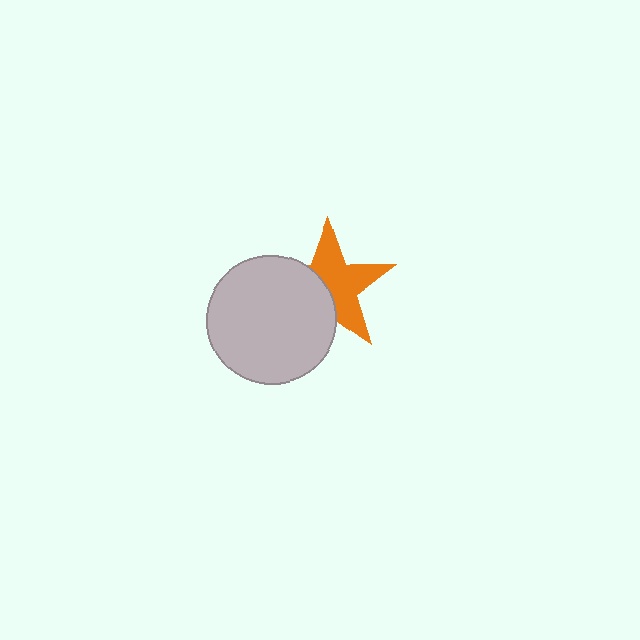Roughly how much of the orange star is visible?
About half of it is visible (roughly 58%).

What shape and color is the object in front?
The object in front is a light gray circle.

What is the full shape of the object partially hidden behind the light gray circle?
The partially hidden object is an orange star.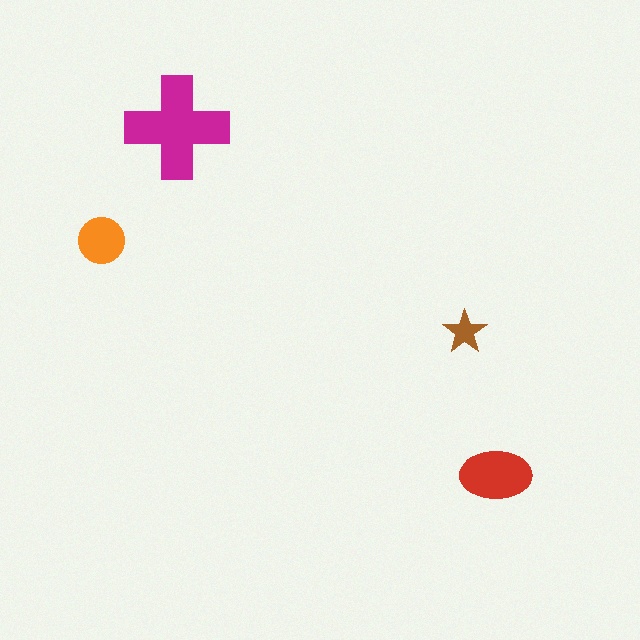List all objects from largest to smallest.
The magenta cross, the red ellipse, the orange circle, the brown star.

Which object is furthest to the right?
The red ellipse is rightmost.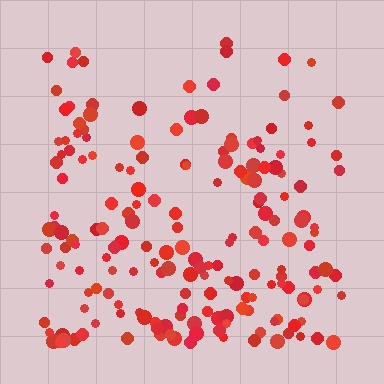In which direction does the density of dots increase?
From top to bottom, with the bottom side densest.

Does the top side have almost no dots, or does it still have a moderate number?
Still a moderate number, just noticeably fewer than the bottom.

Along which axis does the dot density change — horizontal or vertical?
Vertical.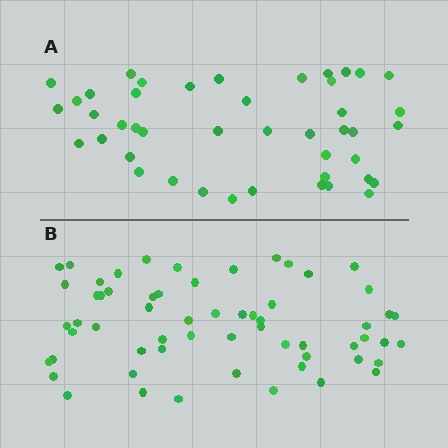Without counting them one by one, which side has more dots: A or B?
Region B (the bottom region) has more dots.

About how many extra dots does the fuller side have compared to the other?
Region B has approximately 15 more dots than region A.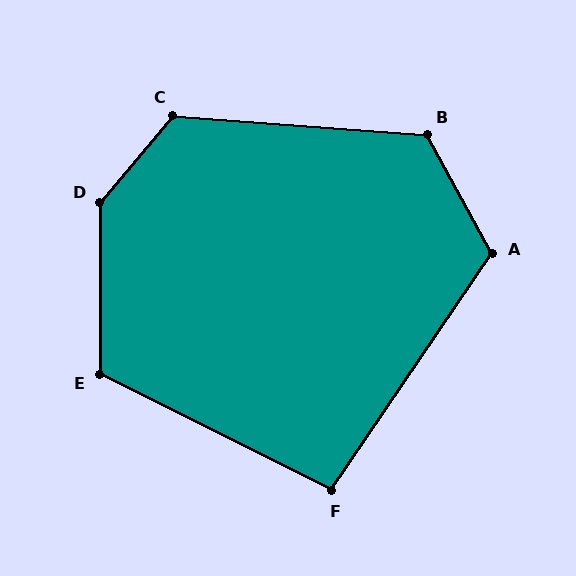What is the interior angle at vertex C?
Approximately 126 degrees (obtuse).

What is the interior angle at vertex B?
Approximately 123 degrees (obtuse).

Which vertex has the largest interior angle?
D, at approximately 140 degrees.